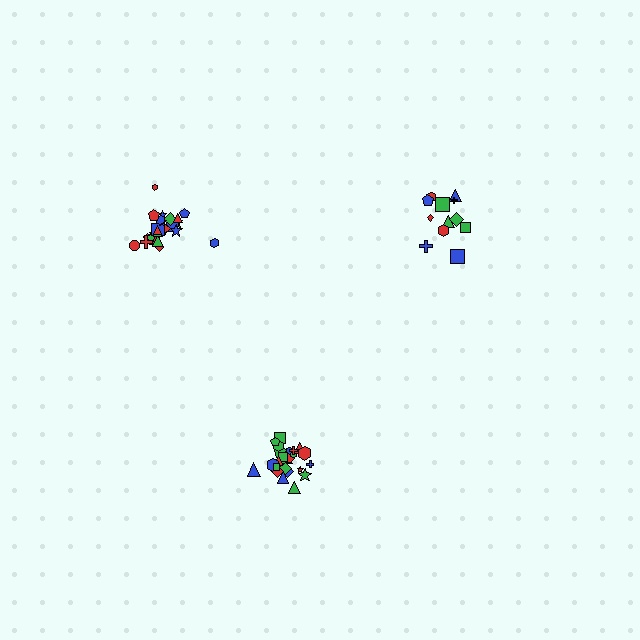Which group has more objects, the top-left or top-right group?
The top-left group.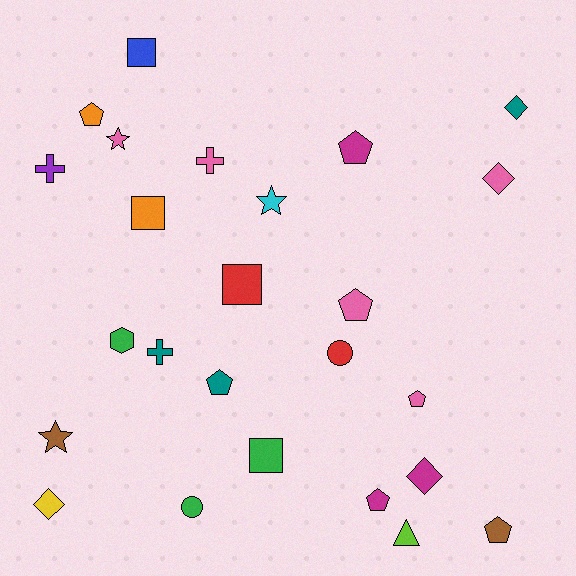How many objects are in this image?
There are 25 objects.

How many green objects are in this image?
There are 3 green objects.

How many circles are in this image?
There are 2 circles.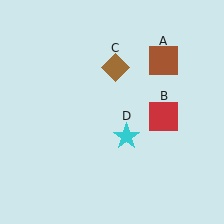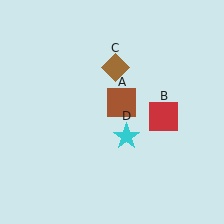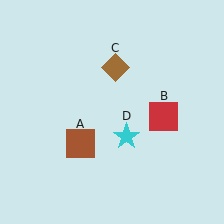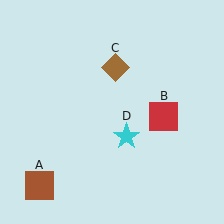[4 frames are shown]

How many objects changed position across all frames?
1 object changed position: brown square (object A).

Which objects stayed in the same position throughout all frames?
Red square (object B) and brown diamond (object C) and cyan star (object D) remained stationary.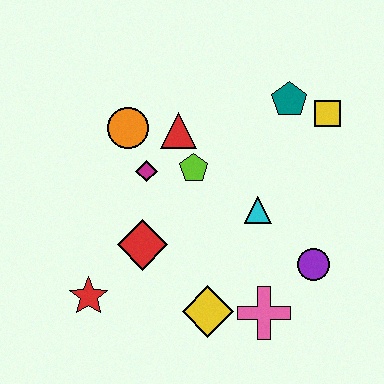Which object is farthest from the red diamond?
The yellow square is farthest from the red diamond.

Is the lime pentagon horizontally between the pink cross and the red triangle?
Yes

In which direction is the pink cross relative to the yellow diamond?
The pink cross is to the right of the yellow diamond.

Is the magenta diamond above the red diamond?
Yes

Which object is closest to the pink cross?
The yellow diamond is closest to the pink cross.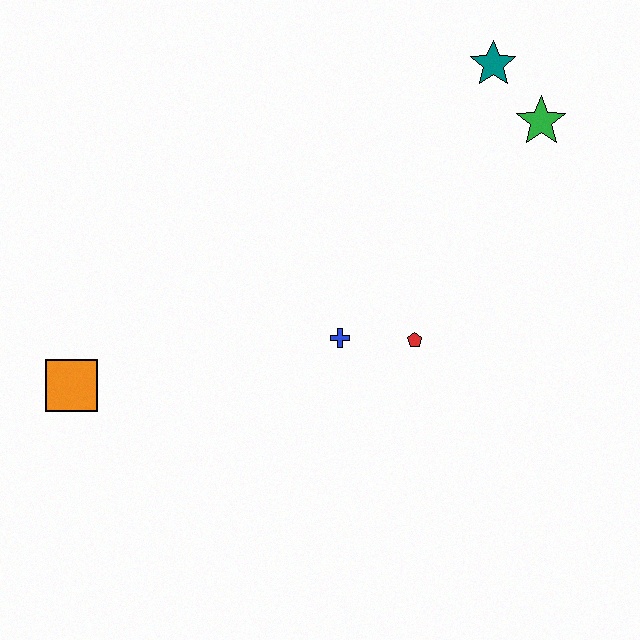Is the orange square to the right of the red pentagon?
No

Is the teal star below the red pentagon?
No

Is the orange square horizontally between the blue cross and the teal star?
No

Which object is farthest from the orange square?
The green star is farthest from the orange square.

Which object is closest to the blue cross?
The red pentagon is closest to the blue cross.